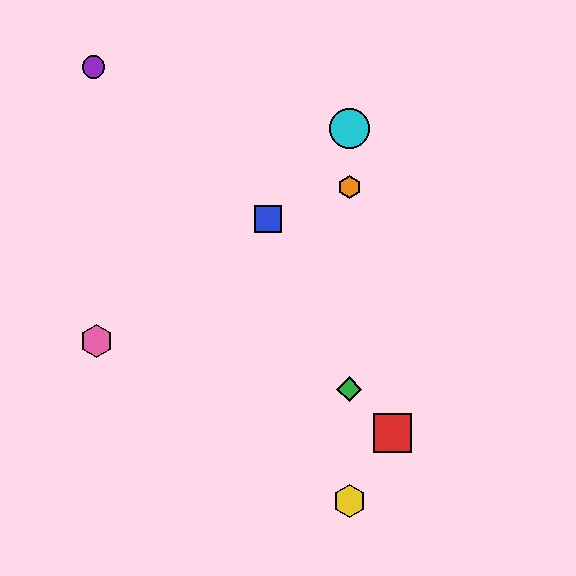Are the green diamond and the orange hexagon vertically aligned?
Yes, both are at x≈349.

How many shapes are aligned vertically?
4 shapes (the green diamond, the yellow hexagon, the orange hexagon, the cyan circle) are aligned vertically.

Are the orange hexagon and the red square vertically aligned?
No, the orange hexagon is at x≈349 and the red square is at x≈393.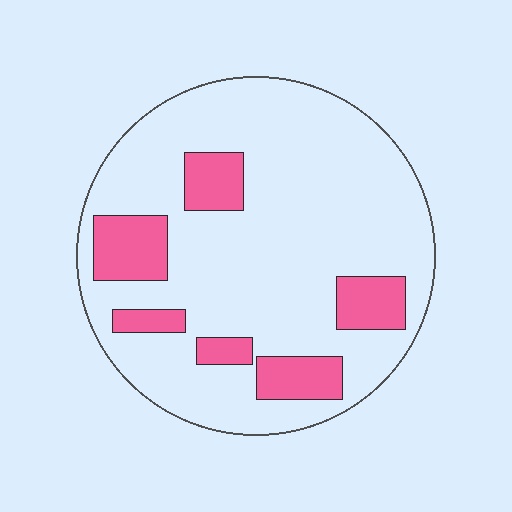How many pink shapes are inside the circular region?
6.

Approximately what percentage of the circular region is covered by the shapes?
Approximately 20%.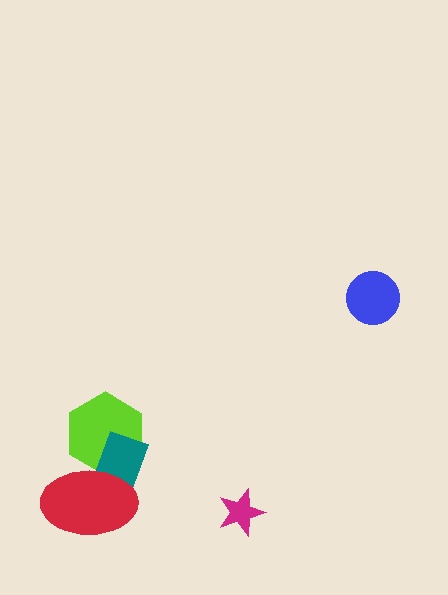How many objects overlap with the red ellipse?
2 objects overlap with the red ellipse.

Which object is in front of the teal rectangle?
The red ellipse is in front of the teal rectangle.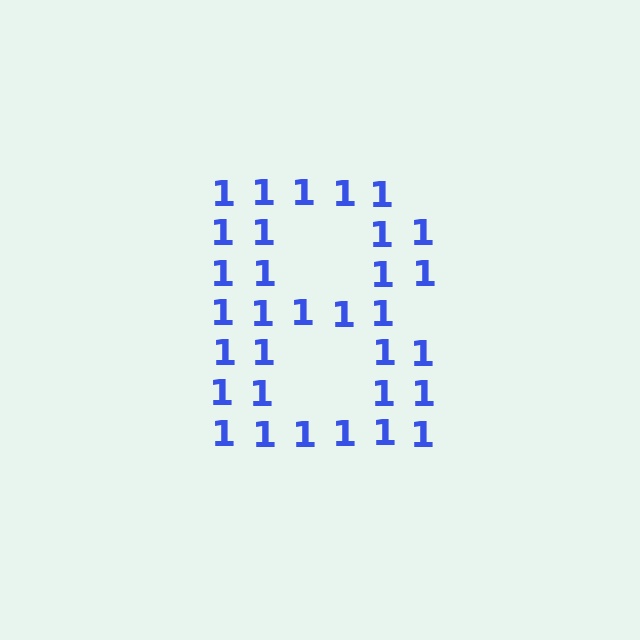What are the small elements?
The small elements are digit 1's.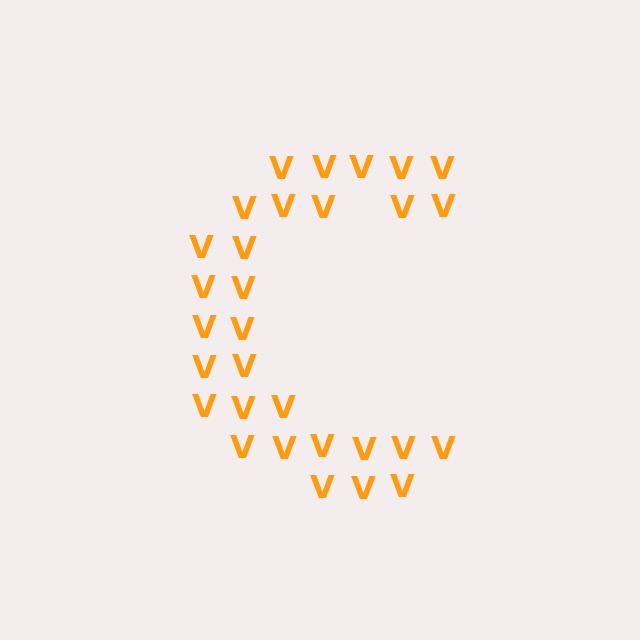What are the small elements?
The small elements are letter V's.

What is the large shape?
The large shape is the letter C.